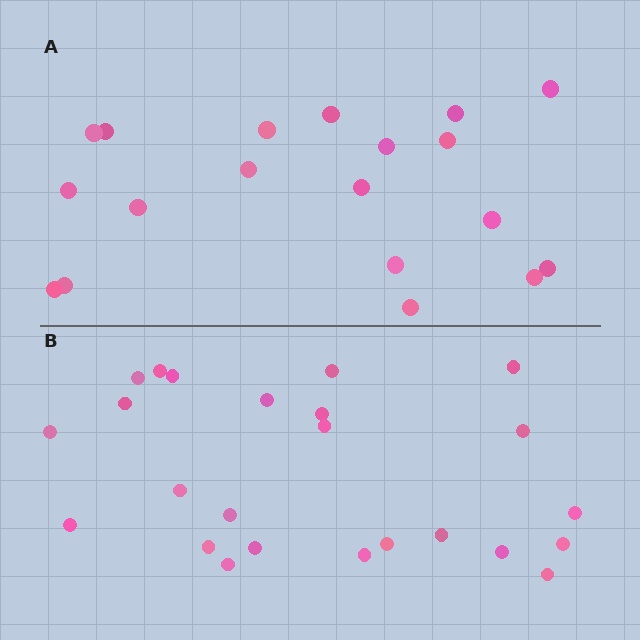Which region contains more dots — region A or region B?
Region B (the bottom region) has more dots.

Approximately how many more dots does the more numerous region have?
Region B has about 5 more dots than region A.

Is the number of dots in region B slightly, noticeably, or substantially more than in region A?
Region B has noticeably more, but not dramatically so. The ratio is roughly 1.3 to 1.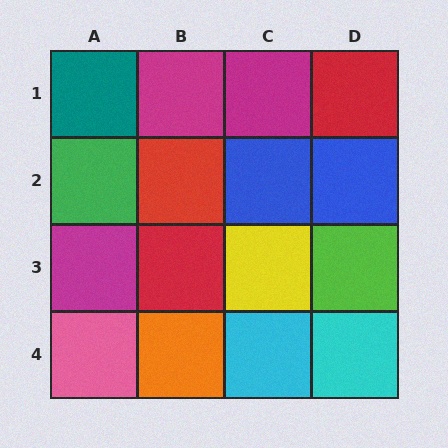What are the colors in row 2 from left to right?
Green, red, blue, blue.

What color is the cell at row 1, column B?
Magenta.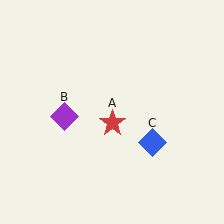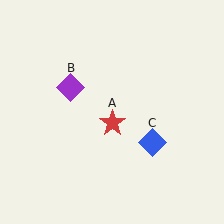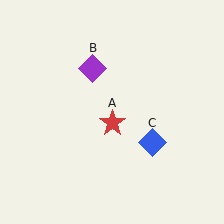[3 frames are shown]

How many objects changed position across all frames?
1 object changed position: purple diamond (object B).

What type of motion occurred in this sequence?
The purple diamond (object B) rotated clockwise around the center of the scene.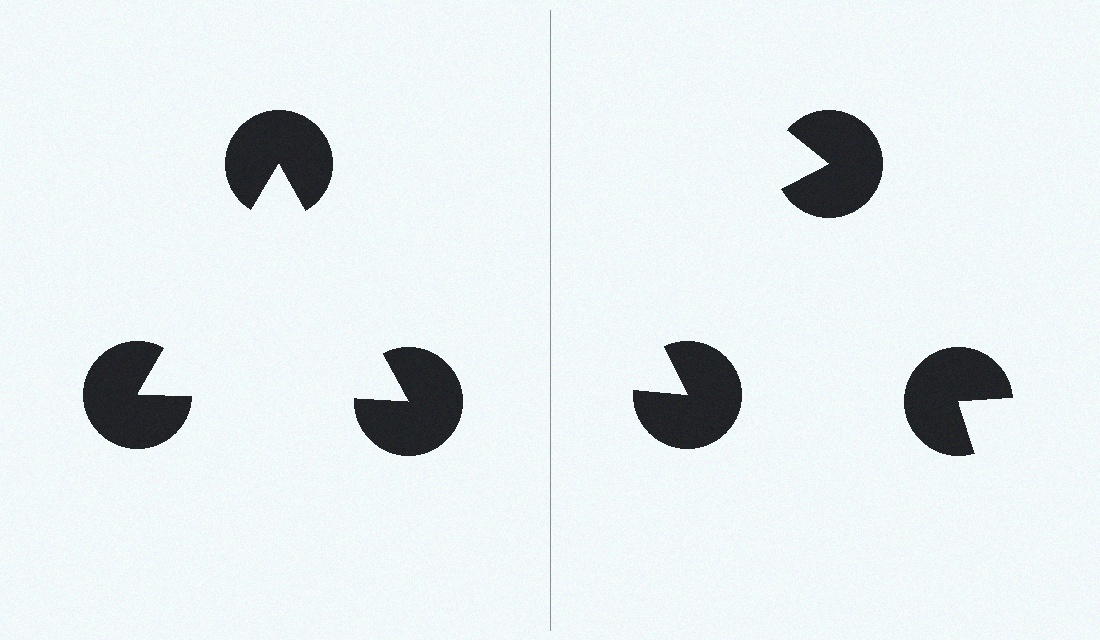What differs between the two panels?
The pac-man discs are positioned identically on both sides; only the wedge orientations differ. On the left they align to a triangle; on the right they are misaligned.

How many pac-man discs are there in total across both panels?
6 — 3 on each side.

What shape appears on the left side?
An illusory triangle.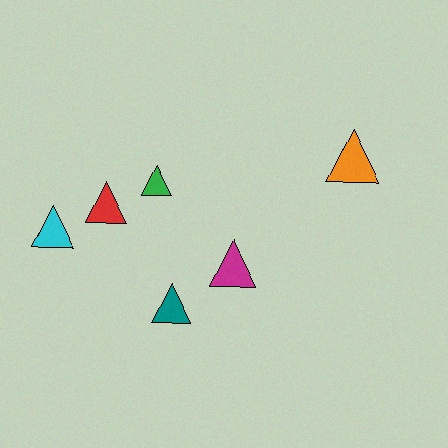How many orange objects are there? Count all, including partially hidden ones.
There is 1 orange object.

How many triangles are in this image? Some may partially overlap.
There are 6 triangles.